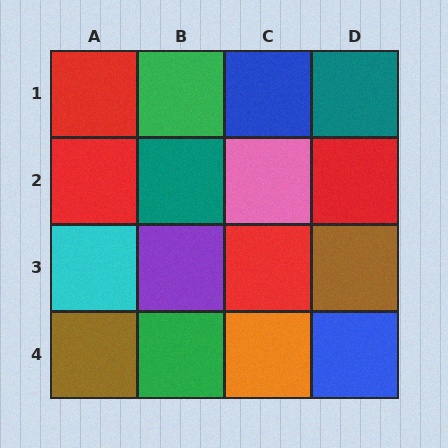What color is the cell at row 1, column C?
Blue.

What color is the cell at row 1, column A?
Red.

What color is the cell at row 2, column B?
Teal.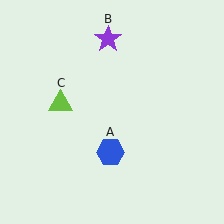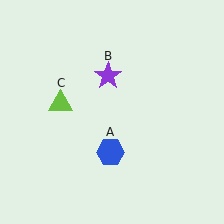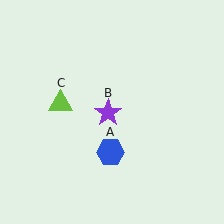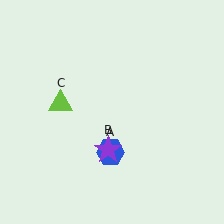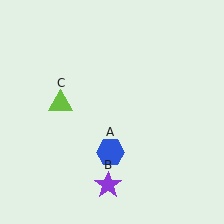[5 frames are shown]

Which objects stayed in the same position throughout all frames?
Blue hexagon (object A) and lime triangle (object C) remained stationary.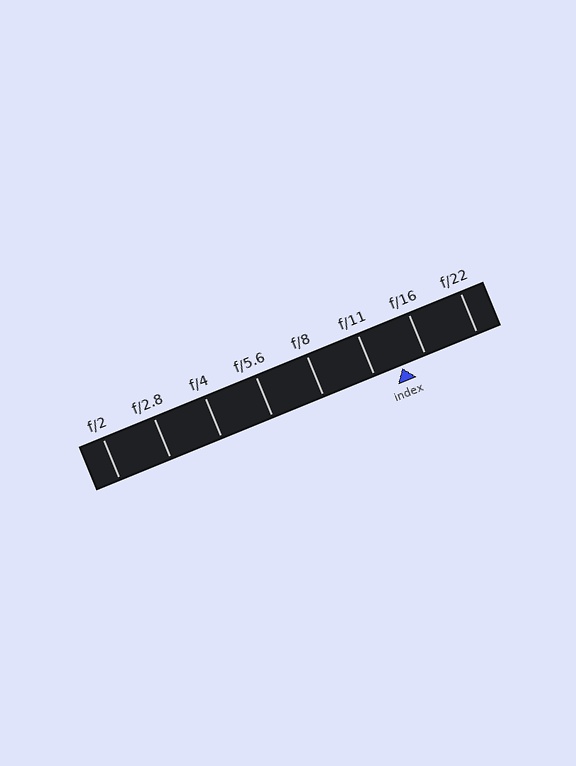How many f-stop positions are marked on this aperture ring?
There are 8 f-stop positions marked.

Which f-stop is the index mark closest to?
The index mark is closest to f/16.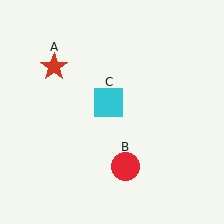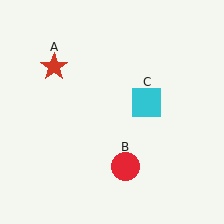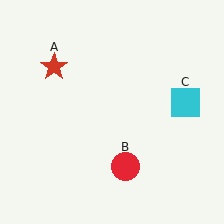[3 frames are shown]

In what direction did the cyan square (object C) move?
The cyan square (object C) moved right.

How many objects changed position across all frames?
1 object changed position: cyan square (object C).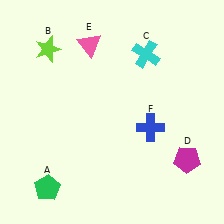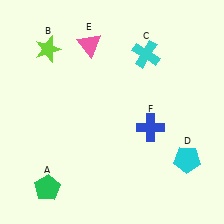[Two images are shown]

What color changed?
The pentagon (D) changed from magenta in Image 1 to cyan in Image 2.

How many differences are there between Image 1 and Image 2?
There is 1 difference between the two images.